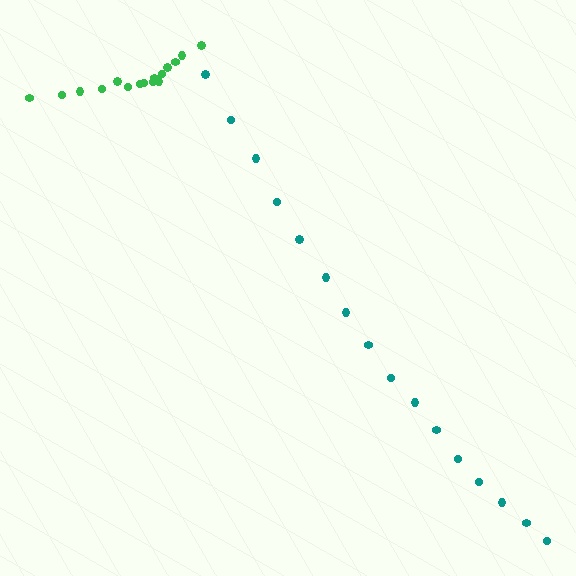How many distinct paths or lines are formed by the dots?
There are 2 distinct paths.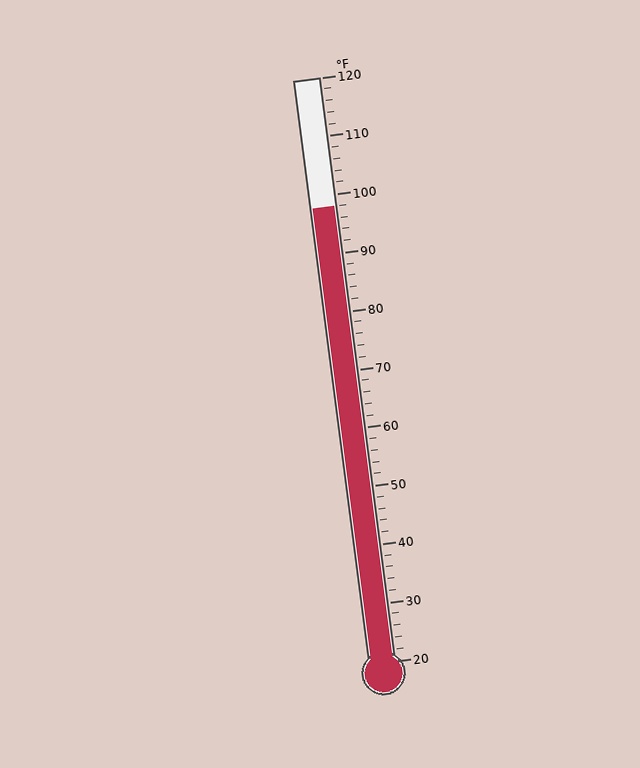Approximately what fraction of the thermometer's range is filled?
The thermometer is filled to approximately 80% of its range.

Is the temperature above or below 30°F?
The temperature is above 30°F.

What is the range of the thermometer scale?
The thermometer scale ranges from 20°F to 120°F.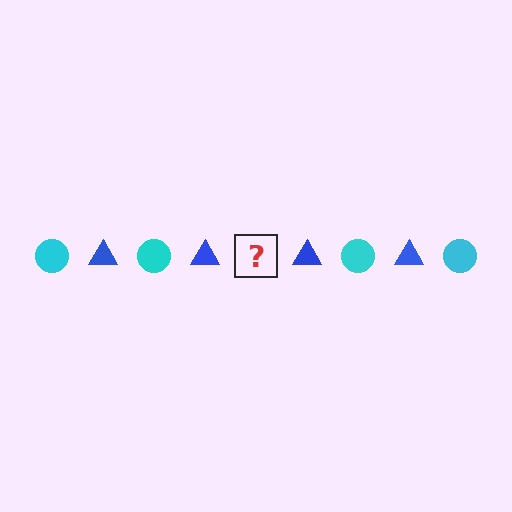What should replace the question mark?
The question mark should be replaced with a cyan circle.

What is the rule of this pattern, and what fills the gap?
The rule is that the pattern alternates between cyan circle and blue triangle. The gap should be filled with a cyan circle.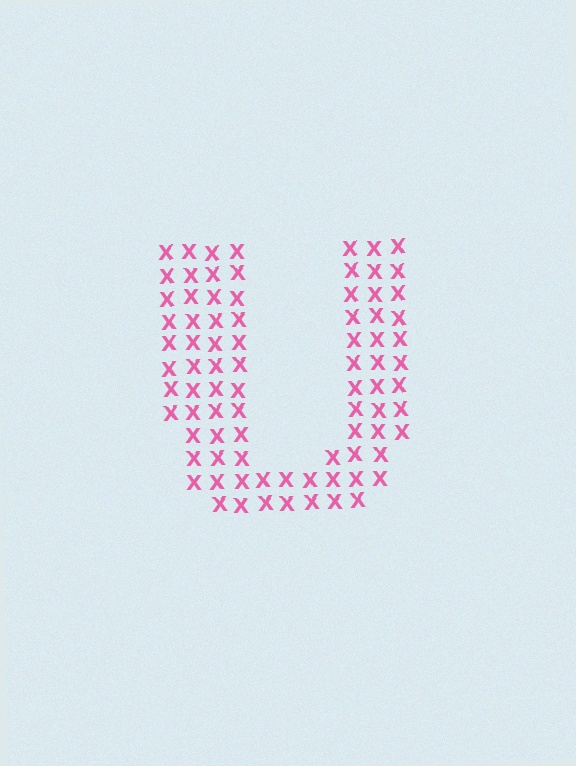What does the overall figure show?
The overall figure shows the letter U.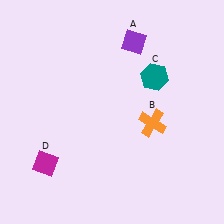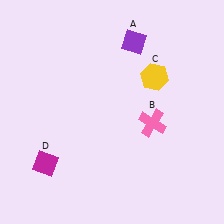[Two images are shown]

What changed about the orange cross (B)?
In Image 1, B is orange. In Image 2, it changed to pink.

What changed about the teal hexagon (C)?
In Image 1, C is teal. In Image 2, it changed to yellow.